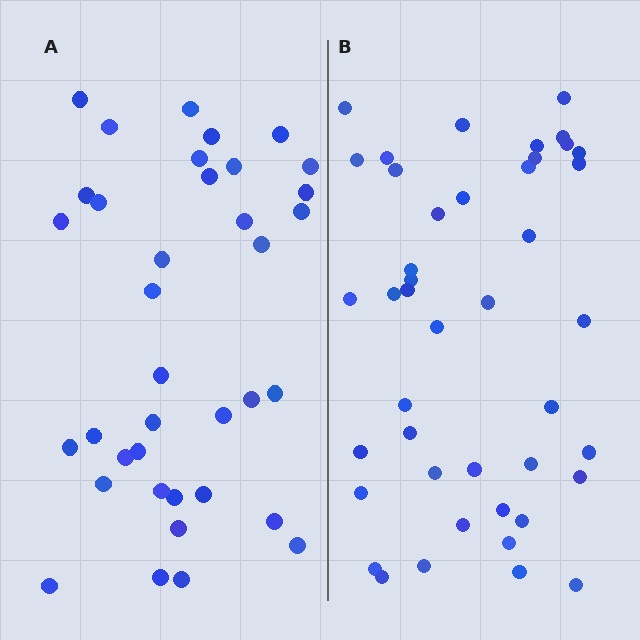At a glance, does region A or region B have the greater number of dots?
Region B (the right region) has more dots.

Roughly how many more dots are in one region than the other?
Region B has about 6 more dots than region A.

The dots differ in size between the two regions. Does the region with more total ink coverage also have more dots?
No. Region A has more total ink coverage because its dots are larger, but region B actually contains more individual dots. Total area can be misleading — the number of items is what matters here.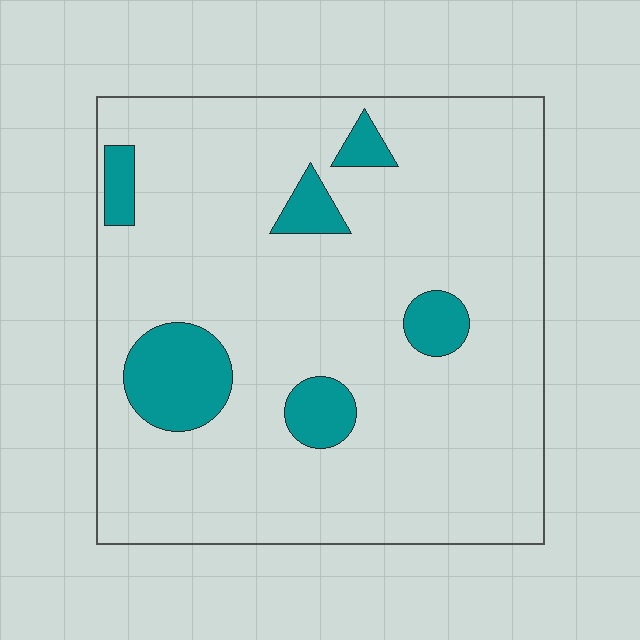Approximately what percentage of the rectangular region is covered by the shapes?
Approximately 10%.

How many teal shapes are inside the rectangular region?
6.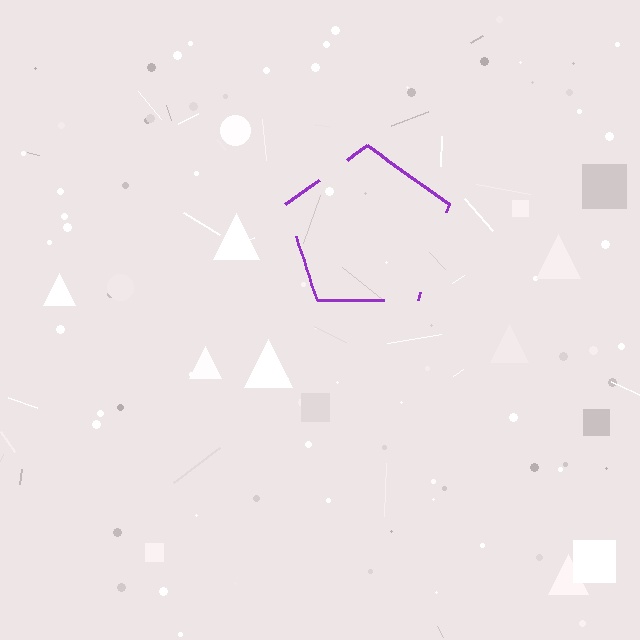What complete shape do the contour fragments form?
The contour fragments form a pentagon.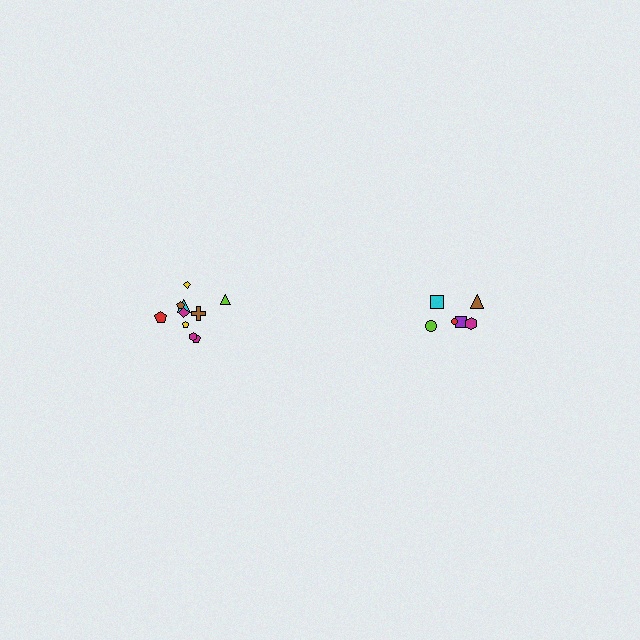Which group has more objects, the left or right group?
The left group.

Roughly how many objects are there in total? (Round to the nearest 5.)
Roughly 15 objects in total.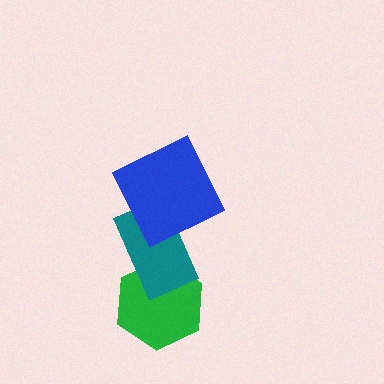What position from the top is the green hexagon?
The green hexagon is 3rd from the top.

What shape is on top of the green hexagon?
The teal rectangle is on top of the green hexagon.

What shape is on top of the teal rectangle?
The blue square is on top of the teal rectangle.